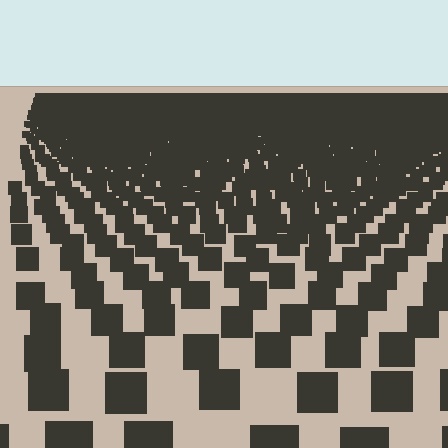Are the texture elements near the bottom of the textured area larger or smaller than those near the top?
Larger. Near the bottom, elements are closer to the viewer and appear at a bigger on-screen size.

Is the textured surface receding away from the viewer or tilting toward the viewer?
The surface is receding away from the viewer. Texture elements get smaller and denser toward the top.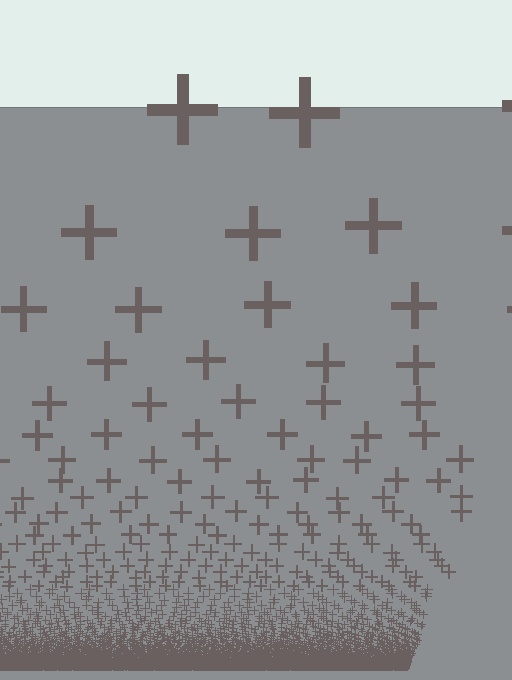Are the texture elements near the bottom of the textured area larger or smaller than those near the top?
Smaller. The gradient is inverted — elements near the bottom are smaller and denser.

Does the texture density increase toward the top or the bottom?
Density increases toward the bottom.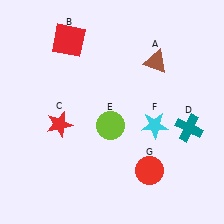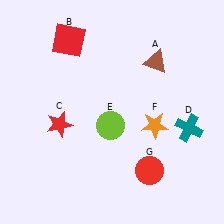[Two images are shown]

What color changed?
The star (F) changed from cyan in Image 1 to orange in Image 2.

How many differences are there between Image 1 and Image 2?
There is 1 difference between the two images.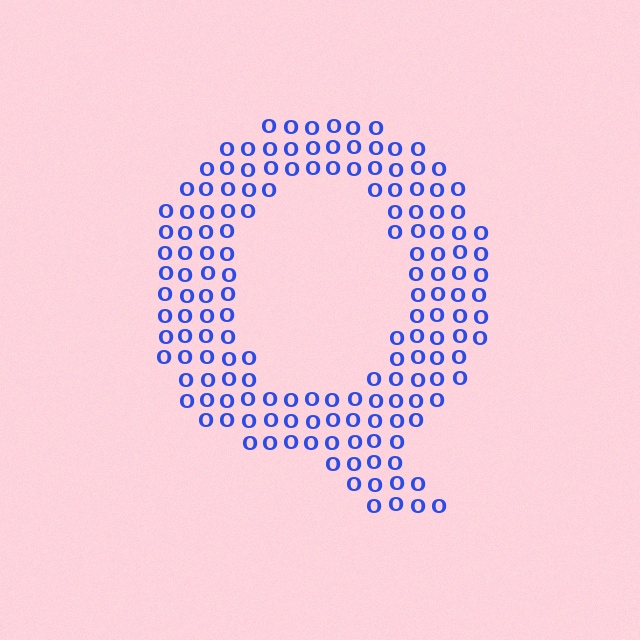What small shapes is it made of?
It is made of small letter O's.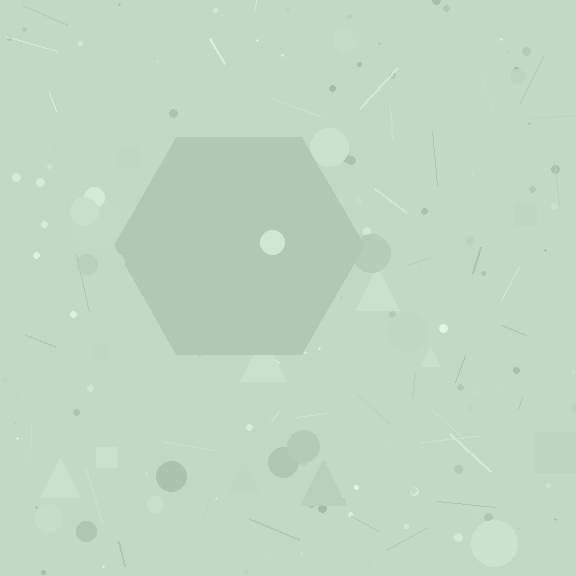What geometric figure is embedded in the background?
A hexagon is embedded in the background.